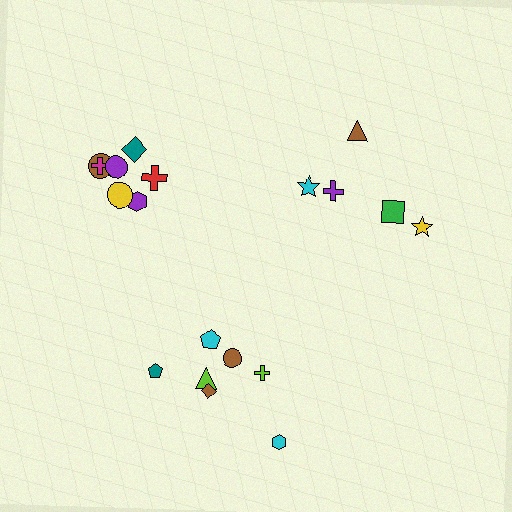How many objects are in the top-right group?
There are 5 objects.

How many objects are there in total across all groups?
There are 19 objects.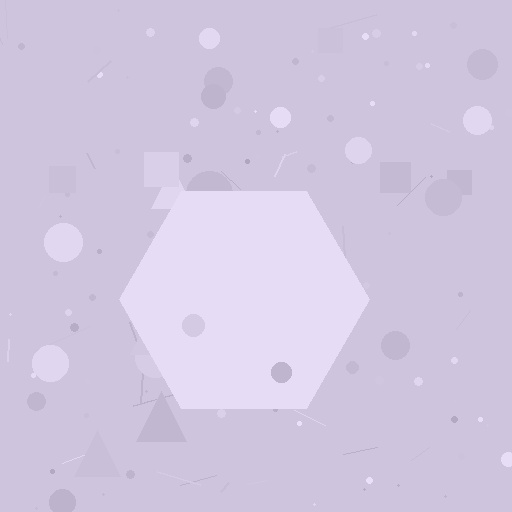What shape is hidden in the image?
A hexagon is hidden in the image.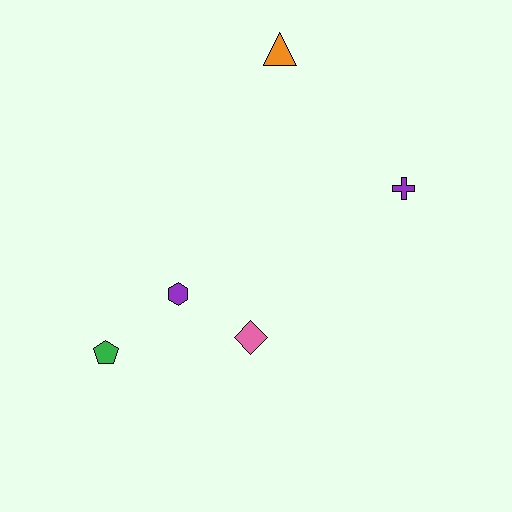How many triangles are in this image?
There is 1 triangle.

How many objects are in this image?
There are 5 objects.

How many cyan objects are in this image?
There are no cyan objects.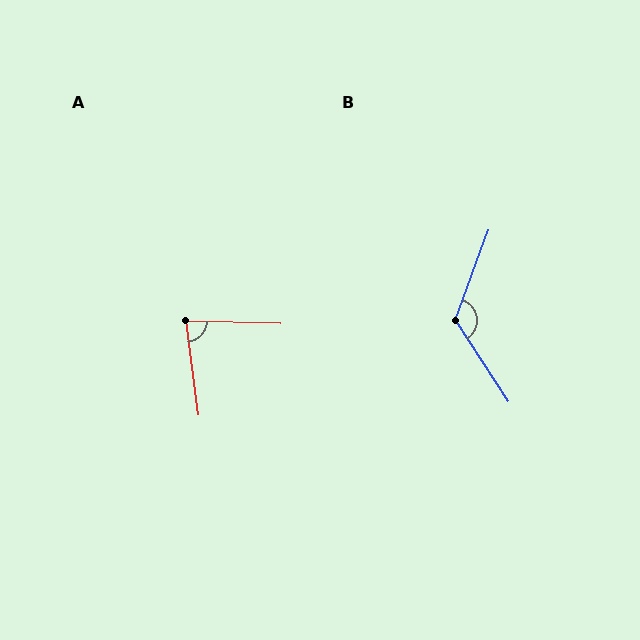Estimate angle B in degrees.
Approximately 127 degrees.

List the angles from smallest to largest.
A (82°), B (127°).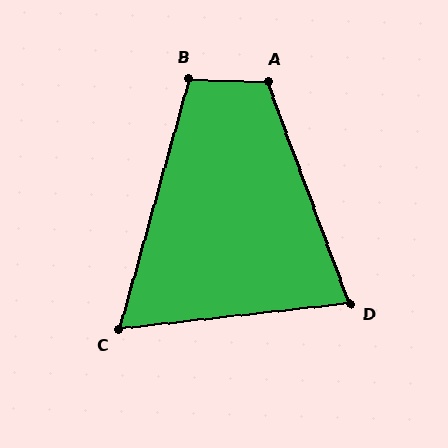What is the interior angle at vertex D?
Approximately 76 degrees (acute).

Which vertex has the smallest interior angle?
C, at approximately 68 degrees.